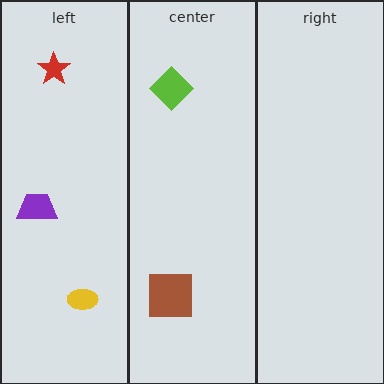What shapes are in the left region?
The yellow ellipse, the purple trapezoid, the red star.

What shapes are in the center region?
The brown square, the lime diamond.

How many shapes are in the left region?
3.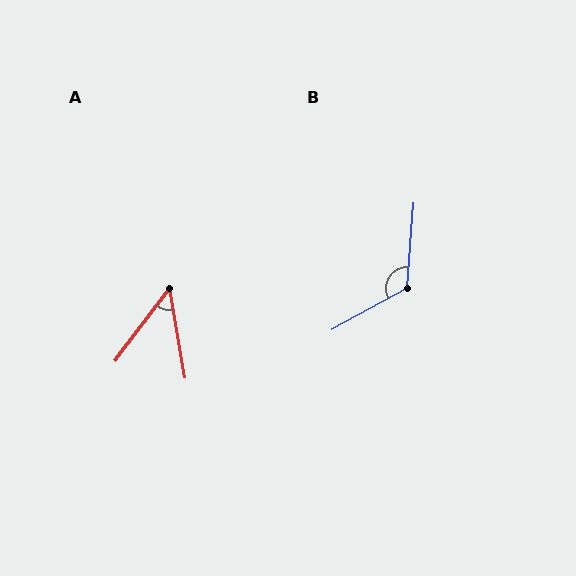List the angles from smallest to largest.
A (47°), B (123°).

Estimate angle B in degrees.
Approximately 123 degrees.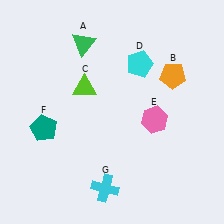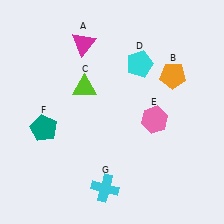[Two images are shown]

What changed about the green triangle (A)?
In Image 1, A is green. In Image 2, it changed to magenta.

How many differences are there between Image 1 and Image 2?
There is 1 difference between the two images.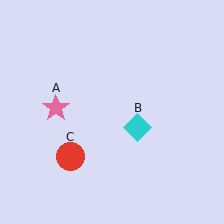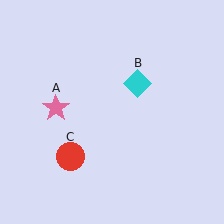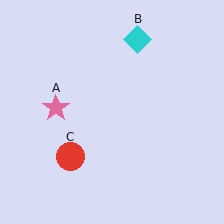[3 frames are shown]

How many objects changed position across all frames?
1 object changed position: cyan diamond (object B).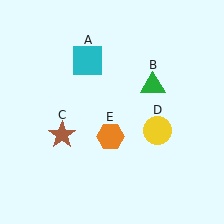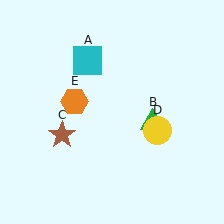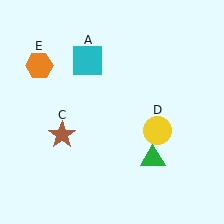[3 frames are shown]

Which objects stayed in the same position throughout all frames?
Cyan square (object A) and brown star (object C) and yellow circle (object D) remained stationary.